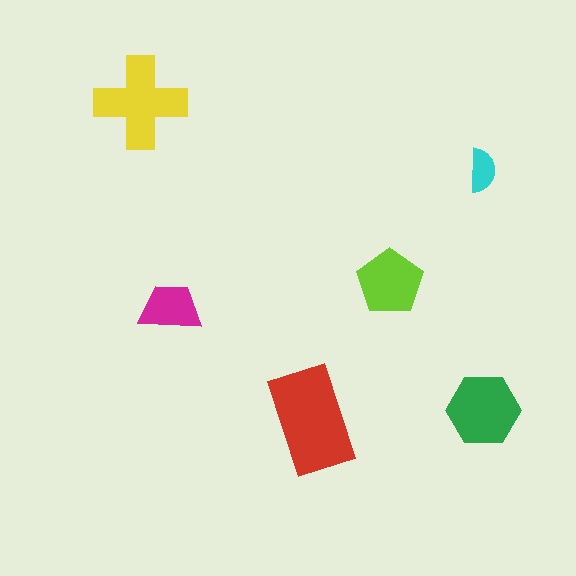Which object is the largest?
The red rectangle.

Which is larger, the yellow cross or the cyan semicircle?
The yellow cross.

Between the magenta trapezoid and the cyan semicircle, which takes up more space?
The magenta trapezoid.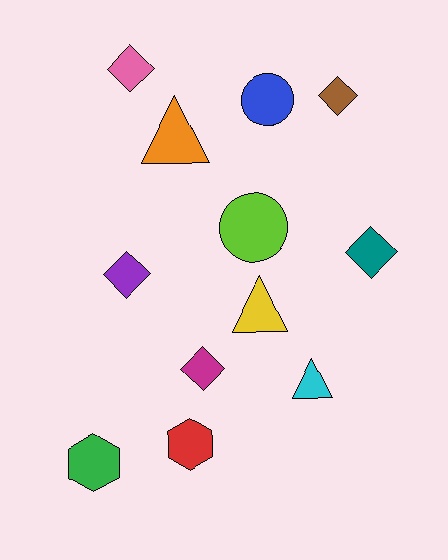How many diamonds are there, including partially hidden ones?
There are 5 diamonds.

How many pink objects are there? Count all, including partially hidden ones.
There is 1 pink object.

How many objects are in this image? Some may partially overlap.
There are 12 objects.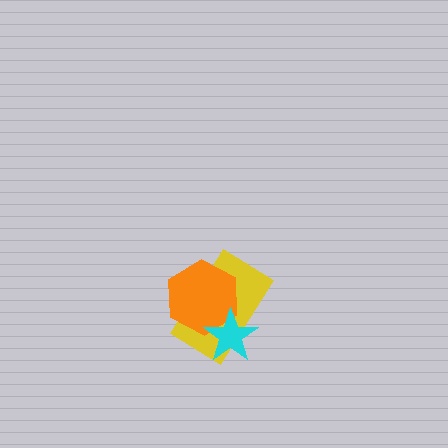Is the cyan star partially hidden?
No, no other shape covers it.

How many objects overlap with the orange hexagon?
2 objects overlap with the orange hexagon.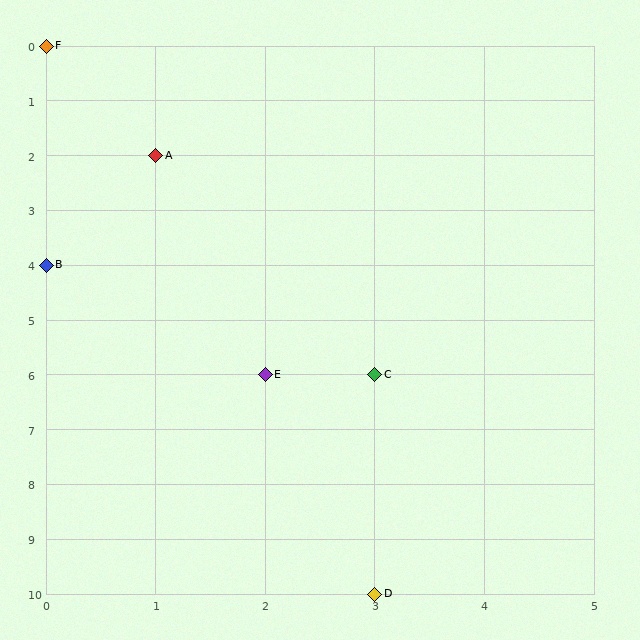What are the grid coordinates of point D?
Point D is at grid coordinates (3, 10).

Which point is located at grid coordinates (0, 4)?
Point B is at (0, 4).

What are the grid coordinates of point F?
Point F is at grid coordinates (0, 0).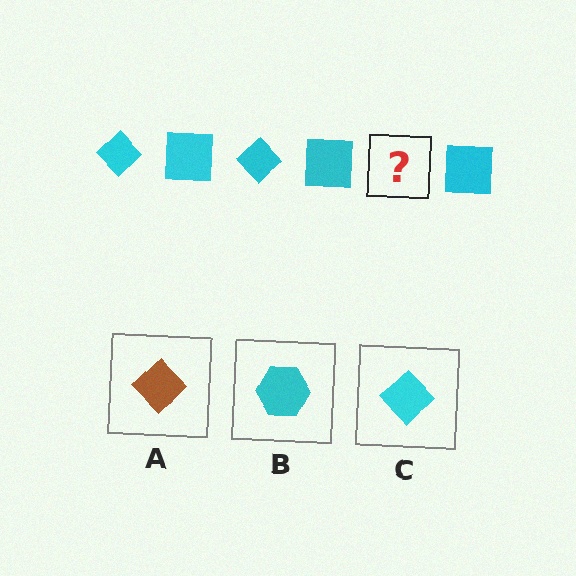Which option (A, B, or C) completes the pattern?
C.